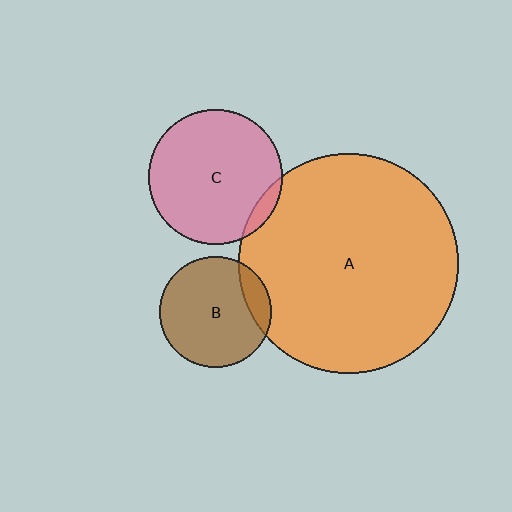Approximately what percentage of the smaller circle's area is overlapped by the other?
Approximately 15%.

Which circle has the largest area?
Circle A (orange).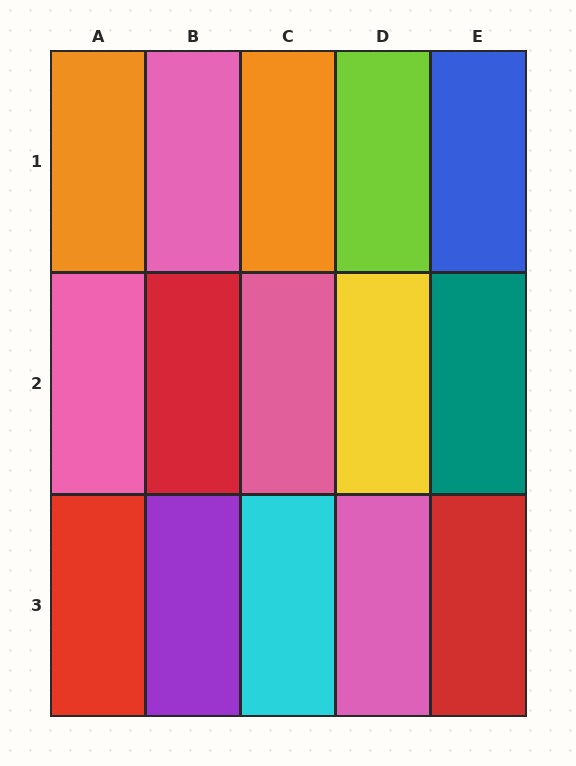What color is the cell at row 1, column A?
Orange.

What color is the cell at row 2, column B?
Red.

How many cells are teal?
1 cell is teal.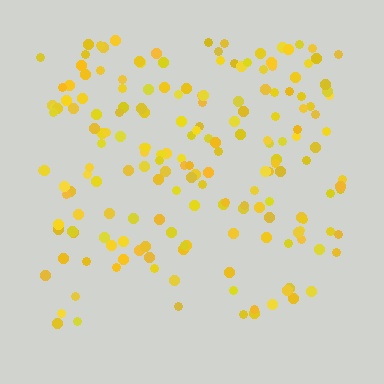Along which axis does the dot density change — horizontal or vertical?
Vertical.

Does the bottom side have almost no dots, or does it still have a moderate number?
Still a moderate number, just noticeably fewer than the top.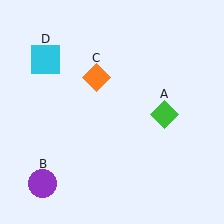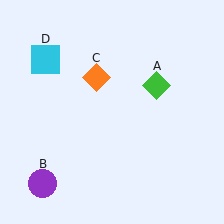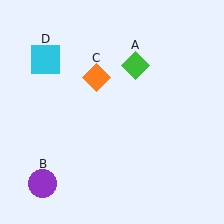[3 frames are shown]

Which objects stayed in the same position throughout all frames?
Purple circle (object B) and orange diamond (object C) and cyan square (object D) remained stationary.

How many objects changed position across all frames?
1 object changed position: green diamond (object A).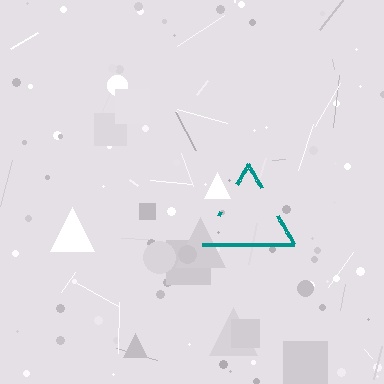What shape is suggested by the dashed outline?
The dashed outline suggests a triangle.